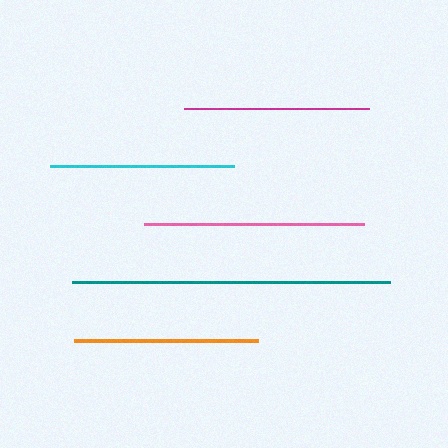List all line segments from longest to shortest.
From longest to shortest: teal, pink, magenta, orange, cyan.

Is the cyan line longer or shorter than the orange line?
The orange line is longer than the cyan line.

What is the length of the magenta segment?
The magenta segment is approximately 185 pixels long.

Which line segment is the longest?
The teal line is the longest at approximately 318 pixels.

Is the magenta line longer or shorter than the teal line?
The teal line is longer than the magenta line.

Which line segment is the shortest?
The cyan line is the shortest at approximately 184 pixels.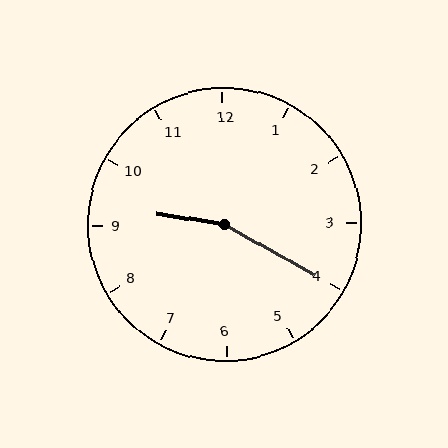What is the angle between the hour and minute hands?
Approximately 160 degrees.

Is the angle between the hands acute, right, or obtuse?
It is obtuse.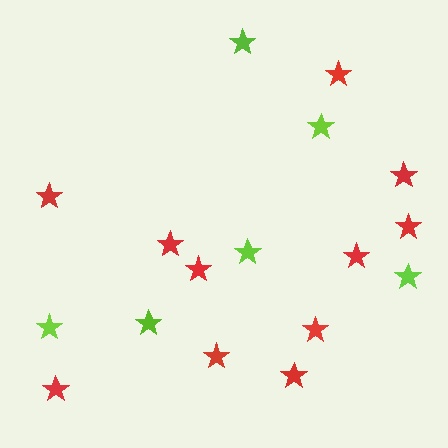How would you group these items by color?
There are 2 groups: one group of red stars (11) and one group of lime stars (6).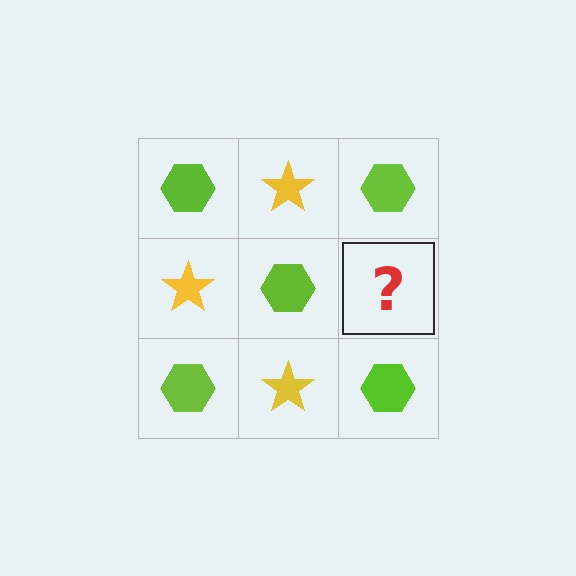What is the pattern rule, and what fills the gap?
The rule is that it alternates lime hexagon and yellow star in a checkerboard pattern. The gap should be filled with a yellow star.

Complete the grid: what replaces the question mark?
The question mark should be replaced with a yellow star.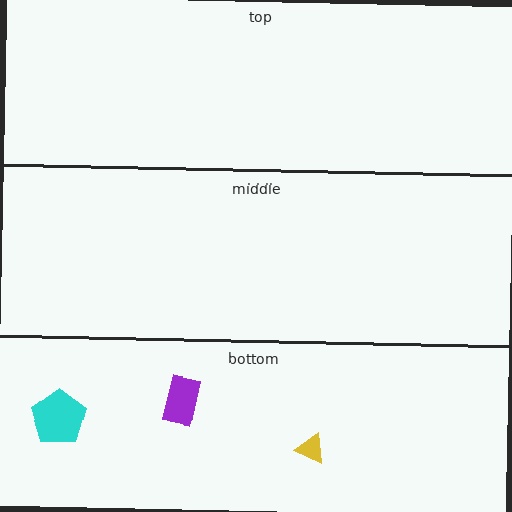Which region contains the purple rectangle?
The bottom region.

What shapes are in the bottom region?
The yellow triangle, the purple rectangle, the cyan pentagon.